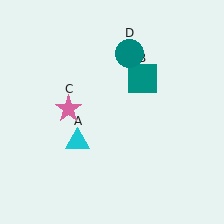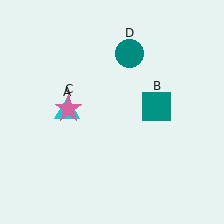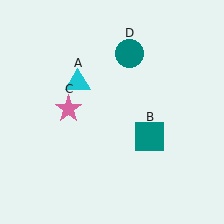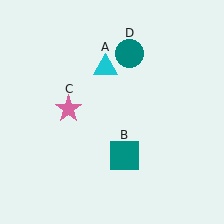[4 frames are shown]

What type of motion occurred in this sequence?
The cyan triangle (object A), teal square (object B) rotated clockwise around the center of the scene.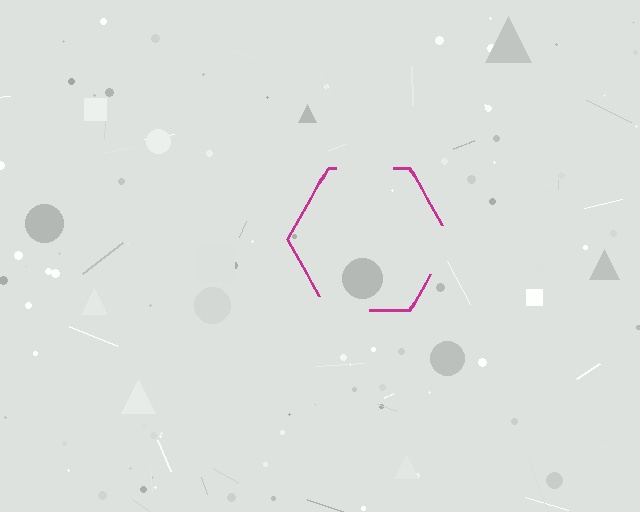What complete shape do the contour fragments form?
The contour fragments form a hexagon.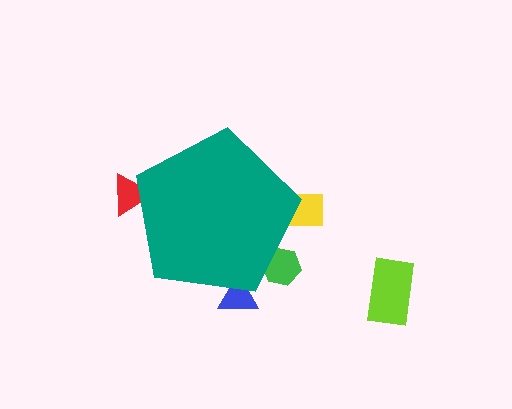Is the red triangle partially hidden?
Yes, the red triangle is partially hidden behind the teal pentagon.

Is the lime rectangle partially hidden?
No, the lime rectangle is fully visible.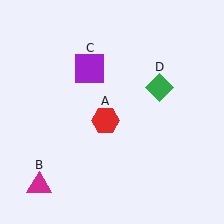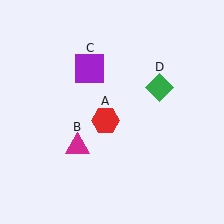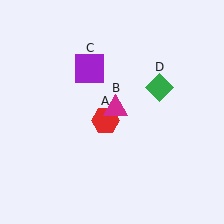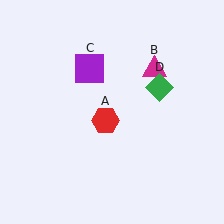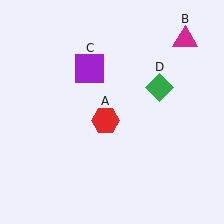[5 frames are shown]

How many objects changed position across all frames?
1 object changed position: magenta triangle (object B).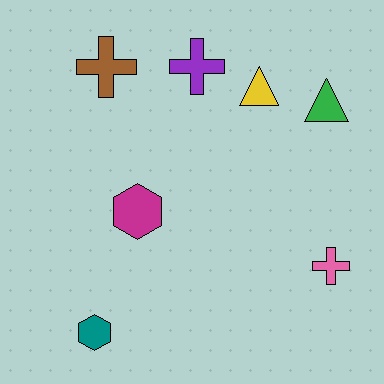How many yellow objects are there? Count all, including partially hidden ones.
There is 1 yellow object.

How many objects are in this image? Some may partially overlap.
There are 7 objects.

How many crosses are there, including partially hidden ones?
There are 3 crosses.